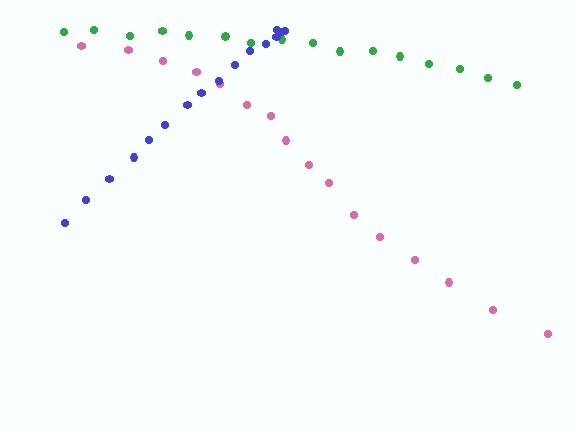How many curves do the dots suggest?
There are 3 distinct paths.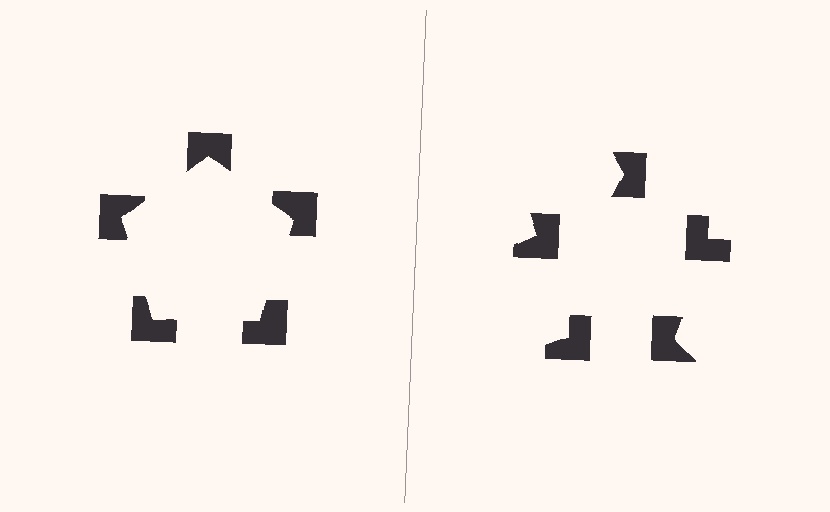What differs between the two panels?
The notched squares are positioned identically on both sides; only the wedge orientations differ. On the left they align to a pentagon; on the right they are misaligned.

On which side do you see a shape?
An illusory pentagon appears on the left side. On the right side the wedge cuts are rotated, so no coherent shape forms.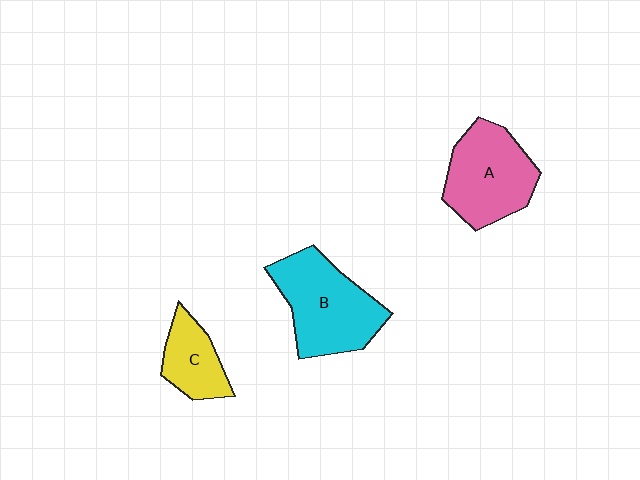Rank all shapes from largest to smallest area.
From largest to smallest: B (cyan), A (pink), C (yellow).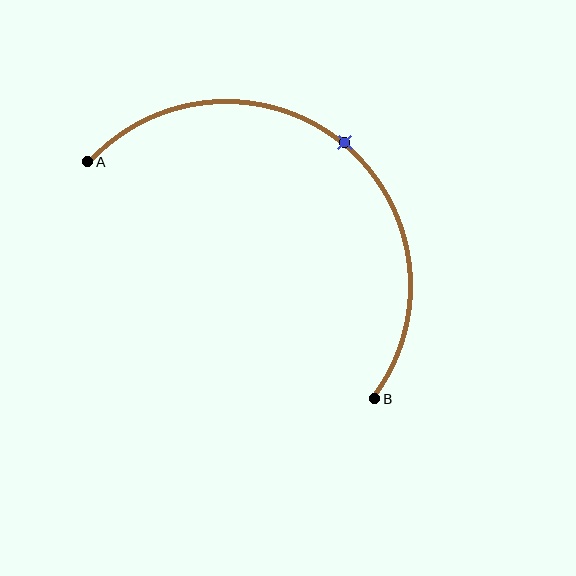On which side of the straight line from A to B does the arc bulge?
The arc bulges above and to the right of the straight line connecting A and B.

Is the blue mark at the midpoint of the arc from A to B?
Yes. The blue mark lies on the arc at equal arc-length from both A and B — it is the arc midpoint.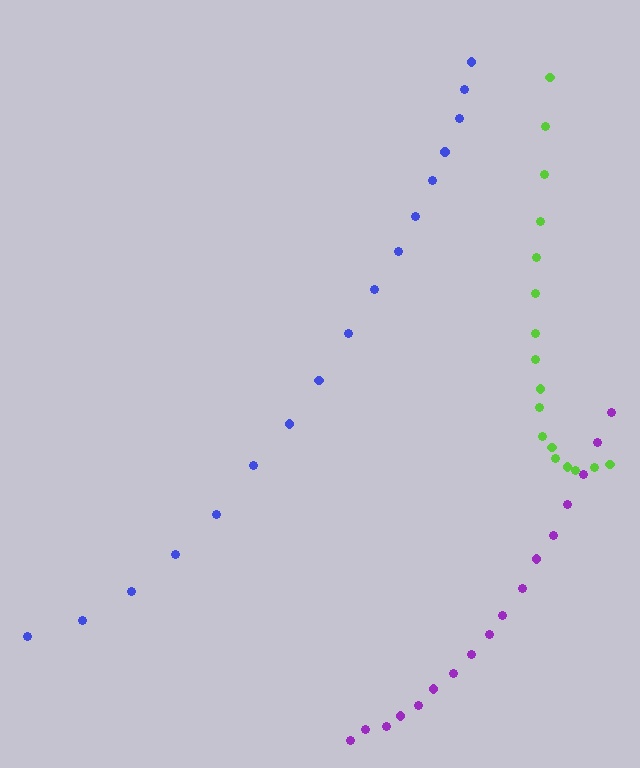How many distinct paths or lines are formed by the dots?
There are 3 distinct paths.